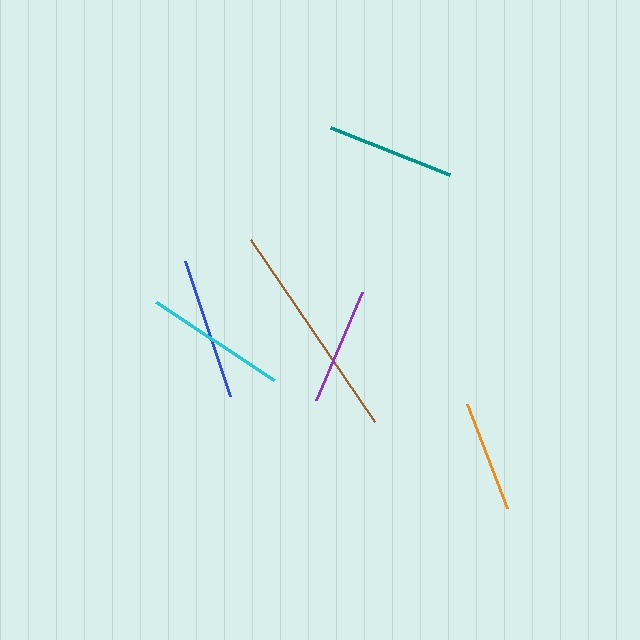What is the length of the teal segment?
The teal segment is approximately 128 pixels long.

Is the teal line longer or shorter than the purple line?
The teal line is longer than the purple line.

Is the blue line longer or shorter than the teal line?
The blue line is longer than the teal line.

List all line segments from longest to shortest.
From longest to shortest: brown, blue, cyan, teal, purple, orange.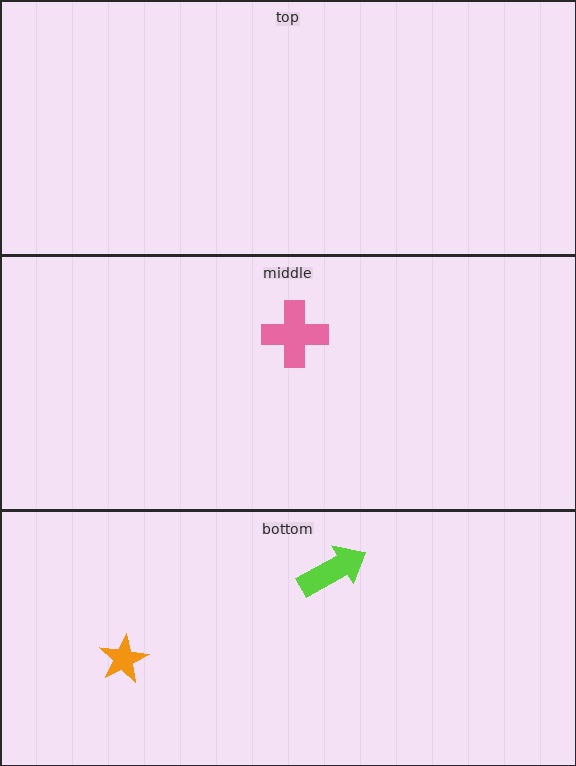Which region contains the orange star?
The bottom region.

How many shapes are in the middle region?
1.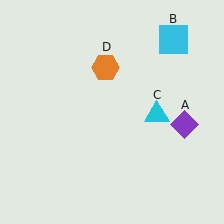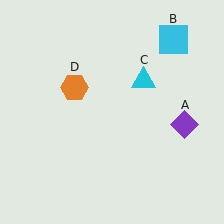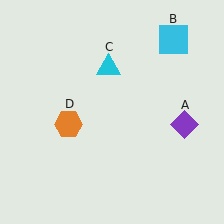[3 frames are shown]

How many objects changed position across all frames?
2 objects changed position: cyan triangle (object C), orange hexagon (object D).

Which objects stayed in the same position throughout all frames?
Purple diamond (object A) and cyan square (object B) remained stationary.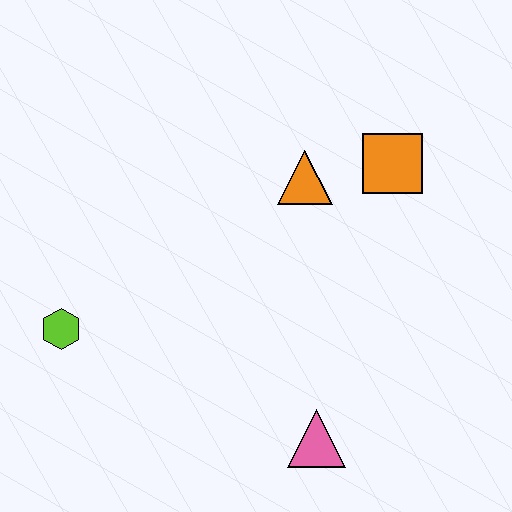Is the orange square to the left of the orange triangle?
No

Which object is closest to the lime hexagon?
The pink triangle is closest to the lime hexagon.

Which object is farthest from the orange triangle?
The lime hexagon is farthest from the orange triangle.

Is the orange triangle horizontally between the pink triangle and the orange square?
No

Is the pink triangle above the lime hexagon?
No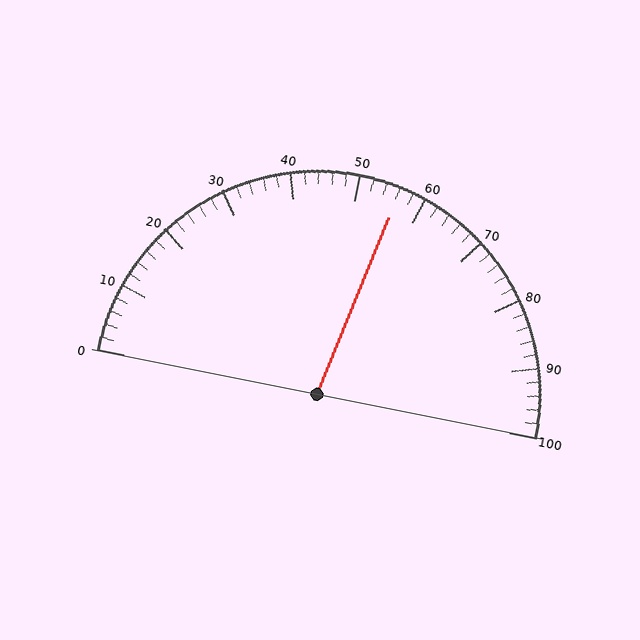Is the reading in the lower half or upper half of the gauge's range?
The reading is in the upper half of the range (0 to 100).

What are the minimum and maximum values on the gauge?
The gauge ranges from 0 to 100.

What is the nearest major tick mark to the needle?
The nearest major tick mark is 60.